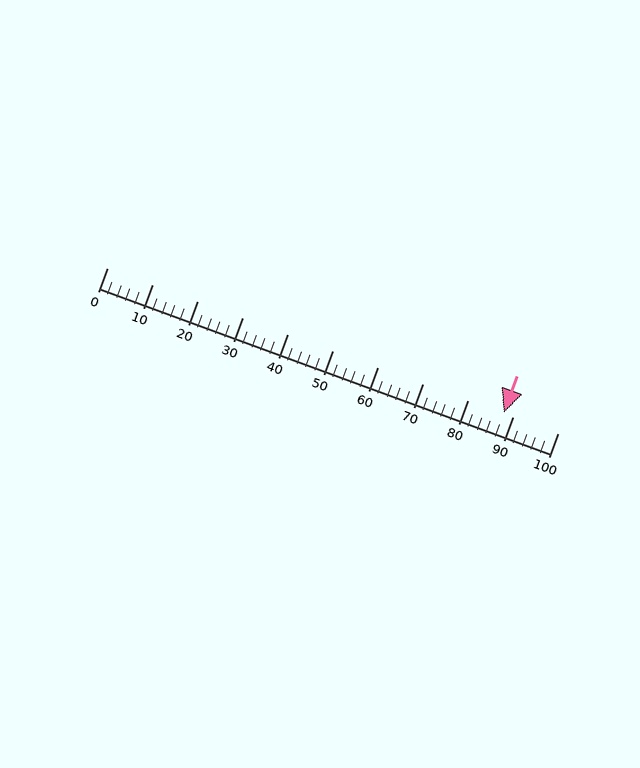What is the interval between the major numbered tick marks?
The major tick marks are spaced 10 units apart.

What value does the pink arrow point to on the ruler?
The pink arrow points to approximately 88.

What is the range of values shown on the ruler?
The ruler shows values from 0 to 100.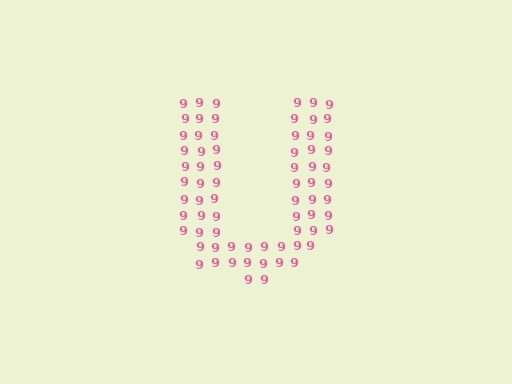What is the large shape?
The large shape is the letter U.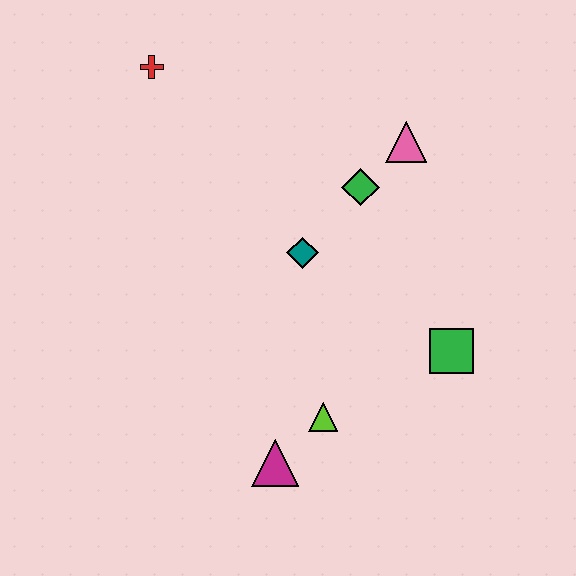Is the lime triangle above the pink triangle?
No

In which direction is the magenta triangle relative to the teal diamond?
The magenta triangle is below the teal diamond.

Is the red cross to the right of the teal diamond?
No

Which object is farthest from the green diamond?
The magenta triangle is farthest from the green diamond.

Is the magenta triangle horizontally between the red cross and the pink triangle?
Yes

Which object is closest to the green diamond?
The pink triangle is closest to the green diamond.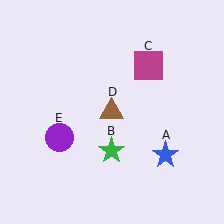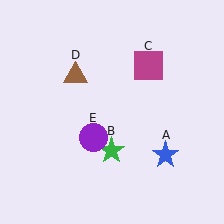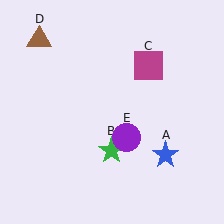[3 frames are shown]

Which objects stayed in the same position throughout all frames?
Blue star (object A) and green star (object B) and magenta square (object C) remained stationary.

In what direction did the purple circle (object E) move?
The purple circle (object E) moved right.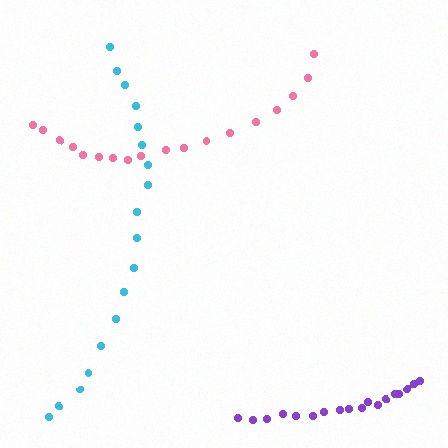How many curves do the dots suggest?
There are 3 distinct paths.